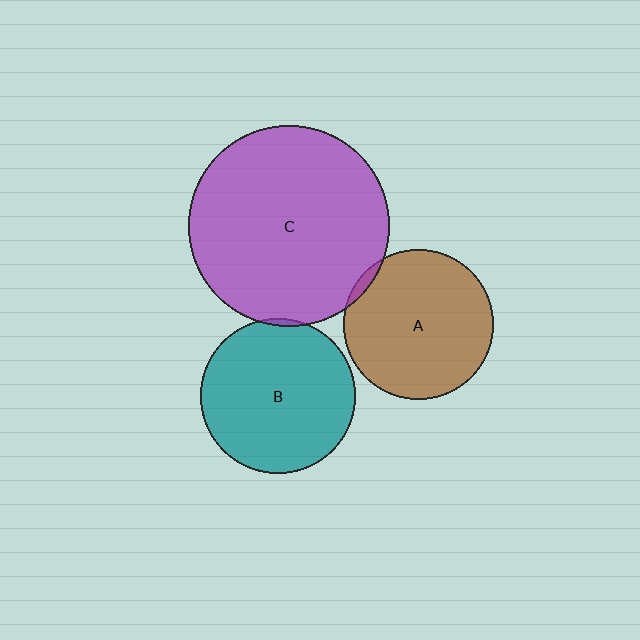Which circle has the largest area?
Circle C (purple).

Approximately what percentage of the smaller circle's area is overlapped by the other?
Approximately 5%.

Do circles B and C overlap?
Yes.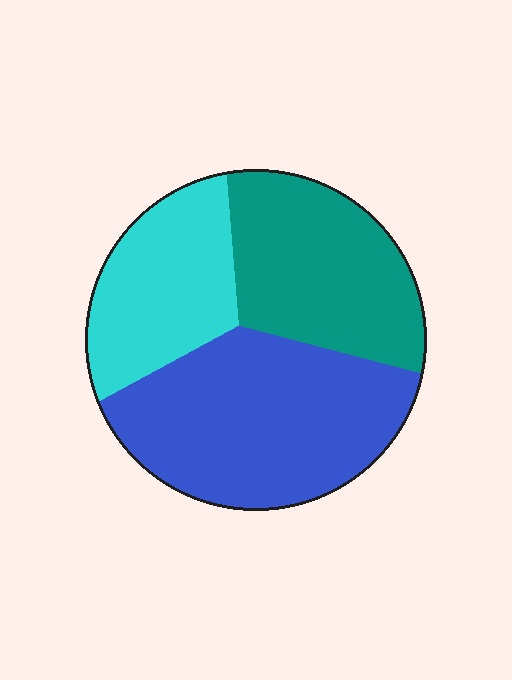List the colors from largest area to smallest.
From largest to smallest: blue, teal, cyan.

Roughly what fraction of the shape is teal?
Teal takes up about one third (1/3) of the shape.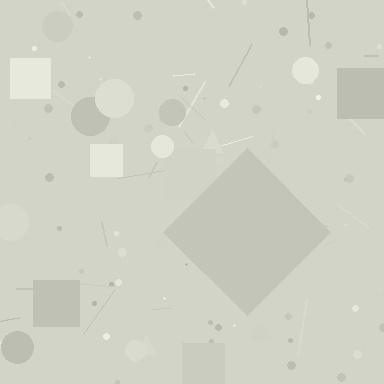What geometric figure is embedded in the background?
A diamond is embedded in the background.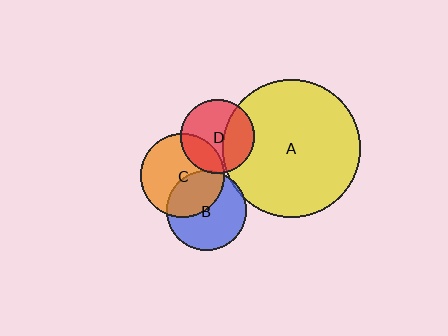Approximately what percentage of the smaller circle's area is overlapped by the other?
Approximately 5%.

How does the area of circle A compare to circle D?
Approximately 3.5 times.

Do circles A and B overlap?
Yes.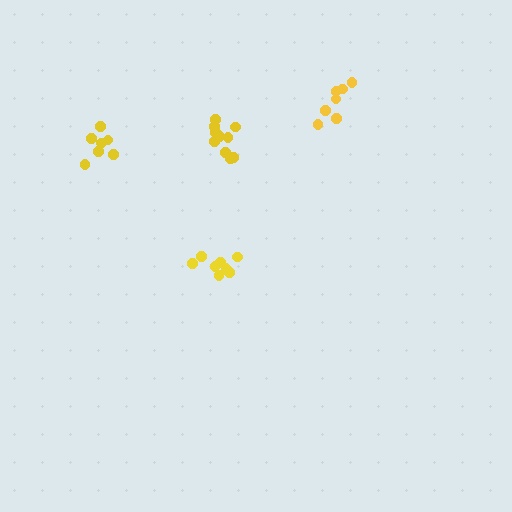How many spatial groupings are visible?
There are 4 spatial groupings.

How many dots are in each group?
Group 1: 7 dots, Group 2: 7 dots, Group 3: 8 dots, Group 4: 10 dots (32 total).